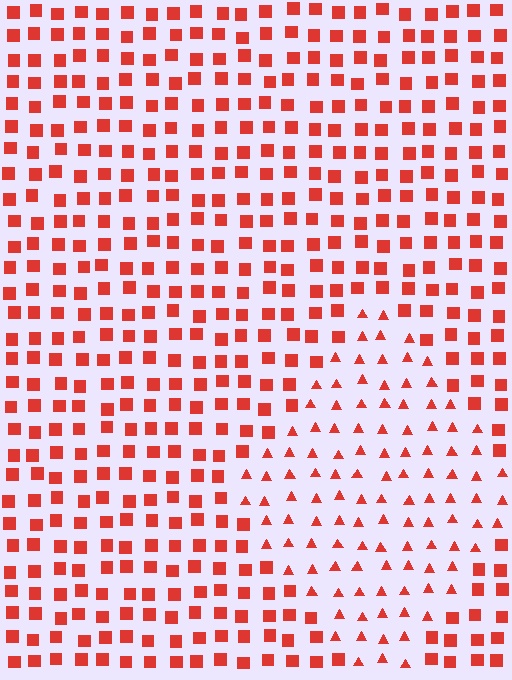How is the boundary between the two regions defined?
The boundary is defined by a change in element shape: triangles inside vs. squares outside. All elements share the same color and spacing.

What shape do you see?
I see a diamond.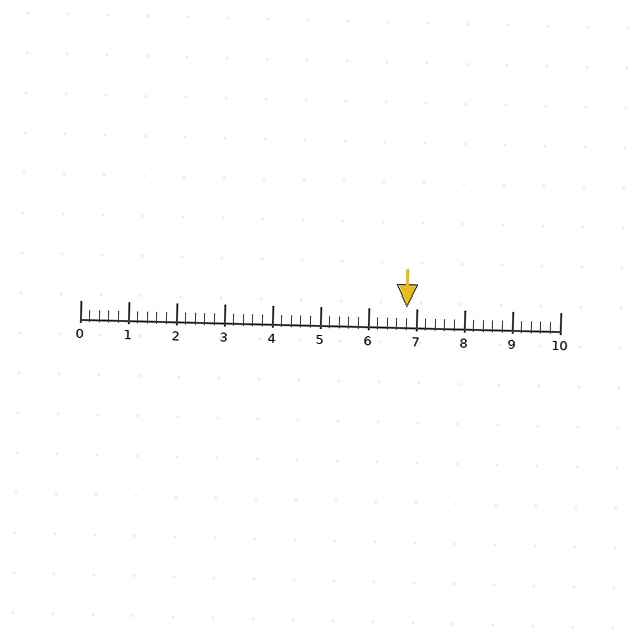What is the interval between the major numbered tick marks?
The major tick marks are spaced 1 units apart.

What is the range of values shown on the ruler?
The ruler shows values from 0 to 10.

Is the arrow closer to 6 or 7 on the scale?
The arrow is closer to 7.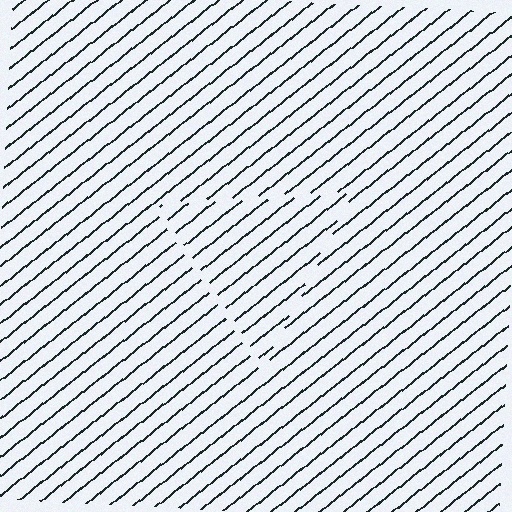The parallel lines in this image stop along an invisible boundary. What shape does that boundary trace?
An illusory triangle. The interior of the shape contains the same grating, shifted by half a period — the contour is defined by the phase discontinuity where line-ends from the inner and outer gratings abut.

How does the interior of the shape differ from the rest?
The interior of the shape contains the same grating, shifted by half a period — the contour is defined by the phase discontinuity where line-ends from the inner and outer gratings abut.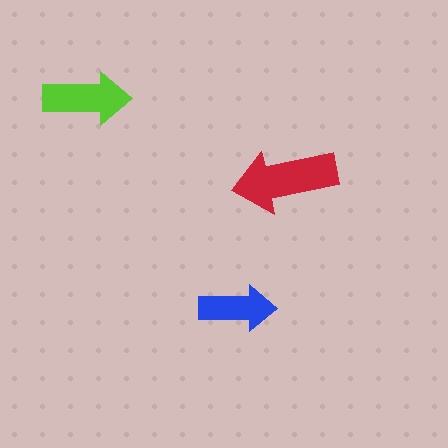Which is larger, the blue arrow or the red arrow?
The red one.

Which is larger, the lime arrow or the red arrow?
The red one.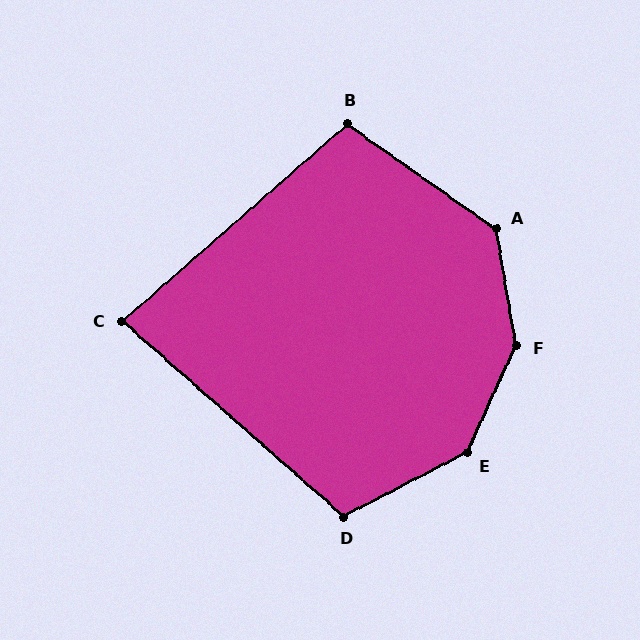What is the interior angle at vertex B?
Approximately 103 degrees (obtuse).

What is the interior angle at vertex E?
Approximately 142 degrees (obtuse).